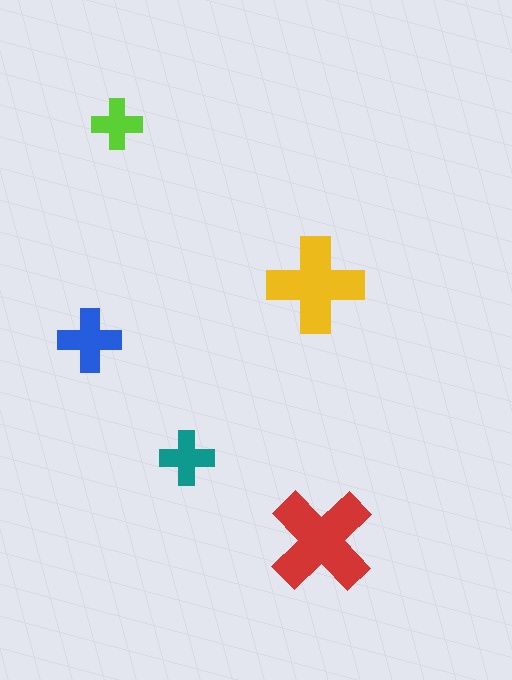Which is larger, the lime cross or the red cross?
The red one.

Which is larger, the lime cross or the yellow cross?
The yellow one.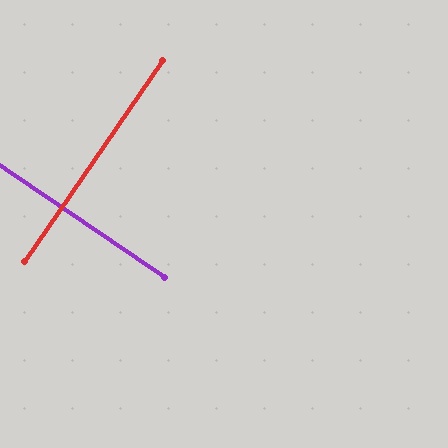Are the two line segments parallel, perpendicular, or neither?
Perpendicular — they meet at approximately 89°.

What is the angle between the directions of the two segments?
Approximately 89 degrees.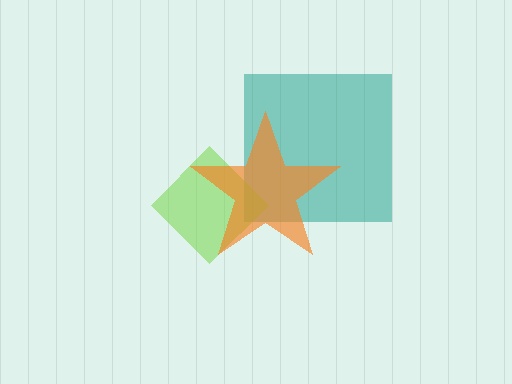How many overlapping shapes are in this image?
There are 3 overlapping shapes in the image.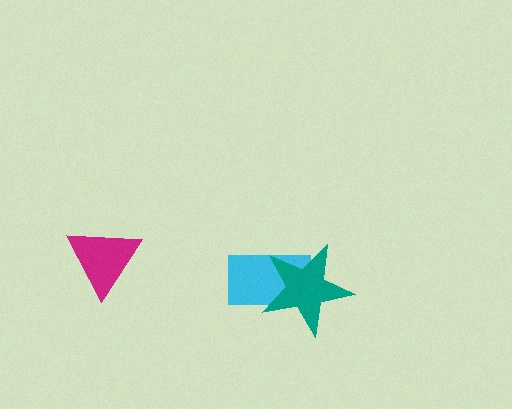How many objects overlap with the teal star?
1 object overlaps with the teal star.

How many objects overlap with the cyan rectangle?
1 object overlaps with the cyan rectangle.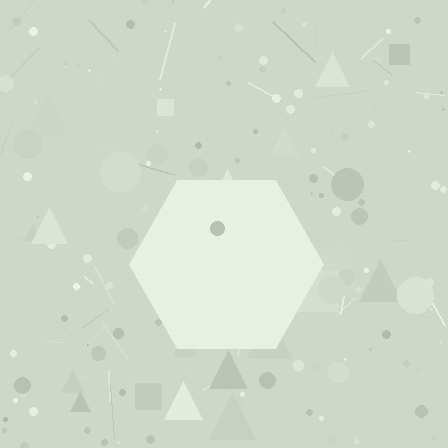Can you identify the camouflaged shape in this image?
The camouflaged shape is a hexagon.